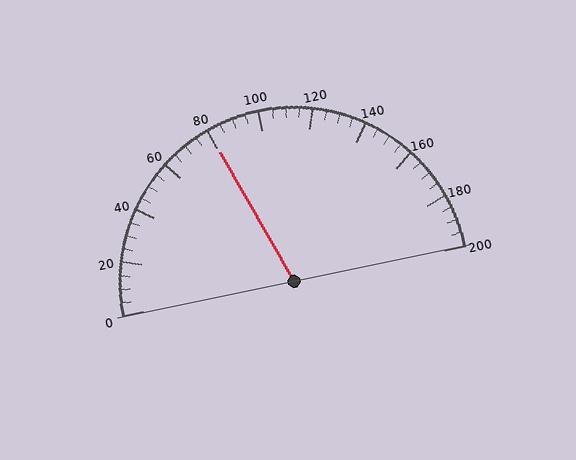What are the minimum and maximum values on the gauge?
The gauge ranges from 0 to 200.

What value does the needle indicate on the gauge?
The needle indicates approximately 80.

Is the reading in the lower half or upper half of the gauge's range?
The reading is in the lower half of the range (0 to 200).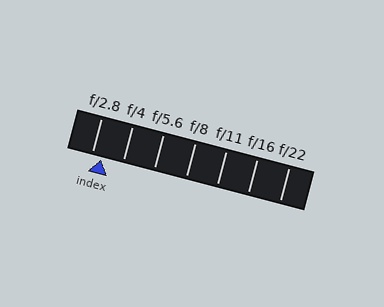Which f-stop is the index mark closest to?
The index mark is closest to f/2.8.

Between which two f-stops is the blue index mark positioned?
The index mark is between f/2.8 and f/4.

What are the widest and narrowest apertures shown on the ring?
The widest aperture shown is f/2.8 and the narrowest is f/22.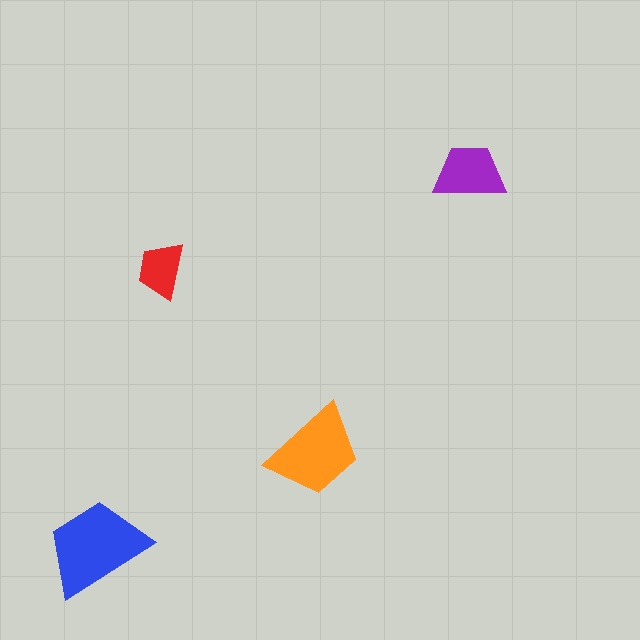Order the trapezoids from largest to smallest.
the blue one, the orange one, the purple one, the red one.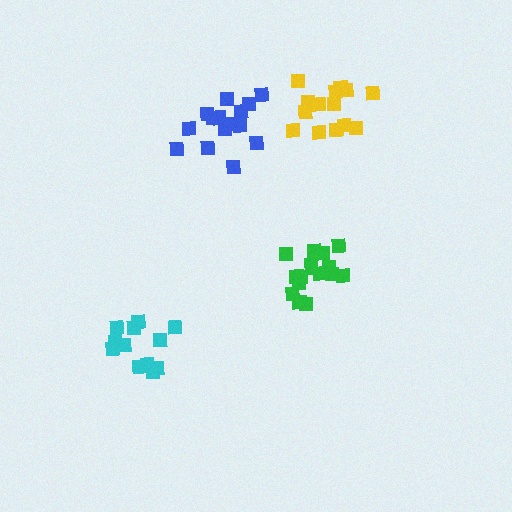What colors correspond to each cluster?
The clusters are colored: green, blue, yellow, cyan.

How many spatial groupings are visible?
There are 4 spatial groupings.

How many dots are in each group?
Group 1: 16 dots, Group 2: 15 dots, Group 3: 14 dots, Group 4: 12 dots (57 total).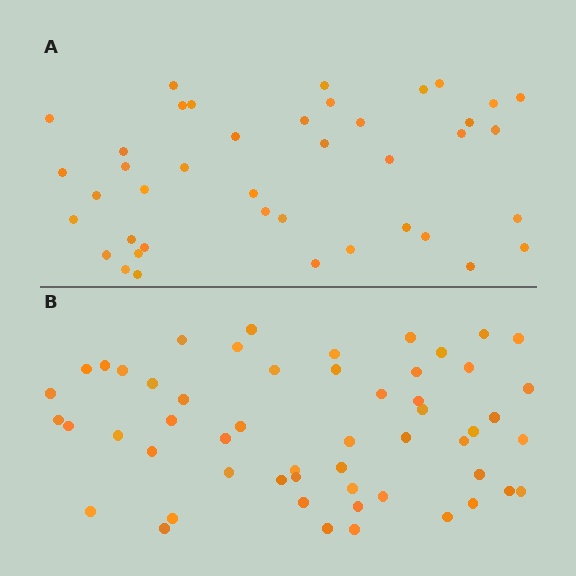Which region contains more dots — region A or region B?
Region B (the bottom region) has more dots.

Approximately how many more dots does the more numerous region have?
Region B has approximately 15 more dots than region A.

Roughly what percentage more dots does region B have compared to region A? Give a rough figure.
About 30% more.